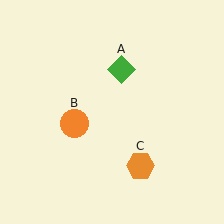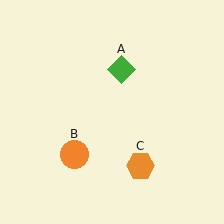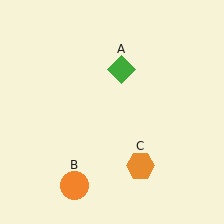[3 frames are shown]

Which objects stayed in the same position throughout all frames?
Green diamond (object A) and orange hexagon (object C) remained stationary.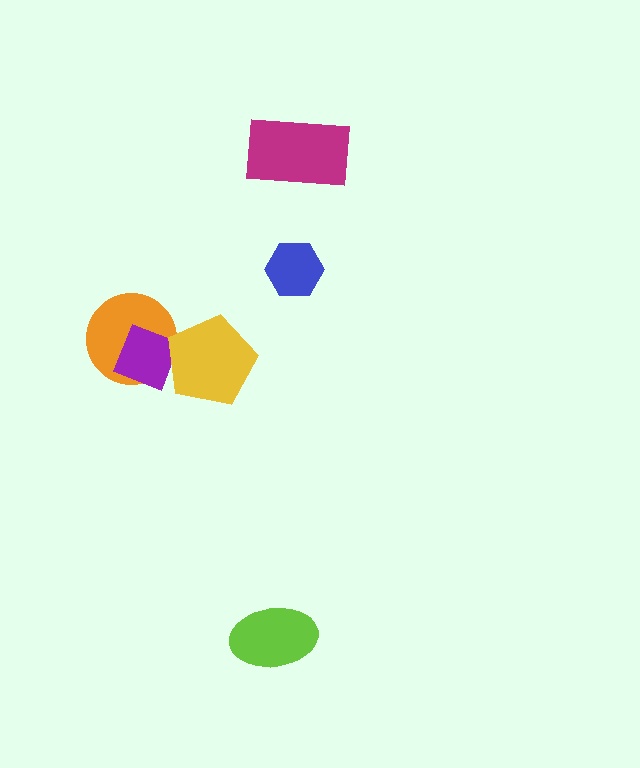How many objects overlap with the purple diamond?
2 objects overlap with the purple diamond.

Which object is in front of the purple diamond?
The yellow pentagon is in front of the purple diamond.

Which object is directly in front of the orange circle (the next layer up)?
The purple diamond is directly in front of the orange circle.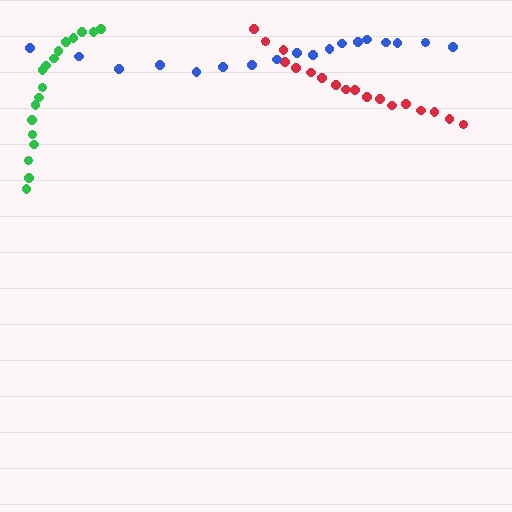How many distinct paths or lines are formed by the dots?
There are 3 distinct paths.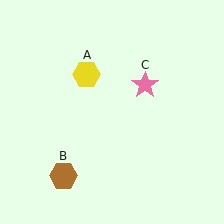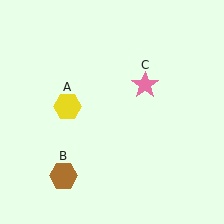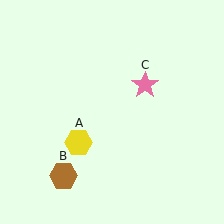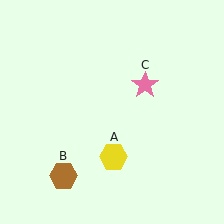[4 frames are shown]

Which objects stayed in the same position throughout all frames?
Brown hexagon (object B) and pink star (object C) remained stationary.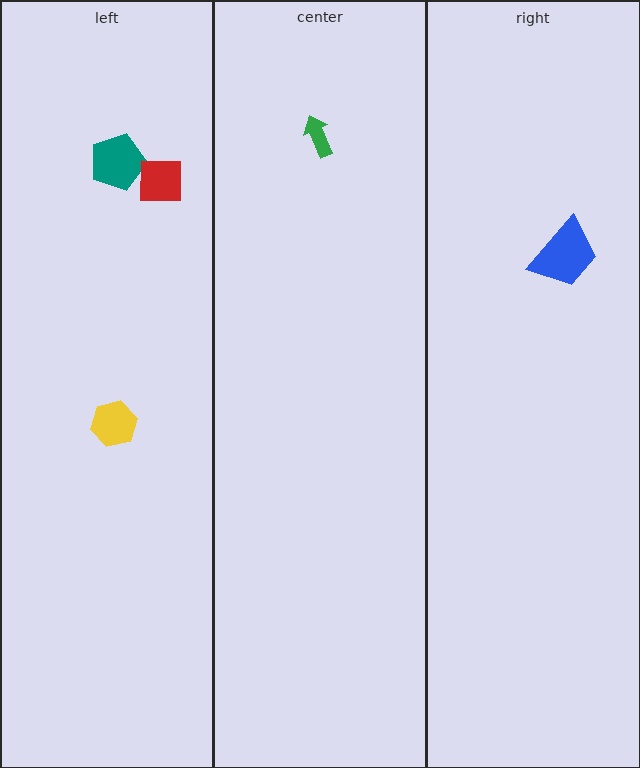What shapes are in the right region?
The blue trapezoid.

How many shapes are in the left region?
3.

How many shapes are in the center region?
1.